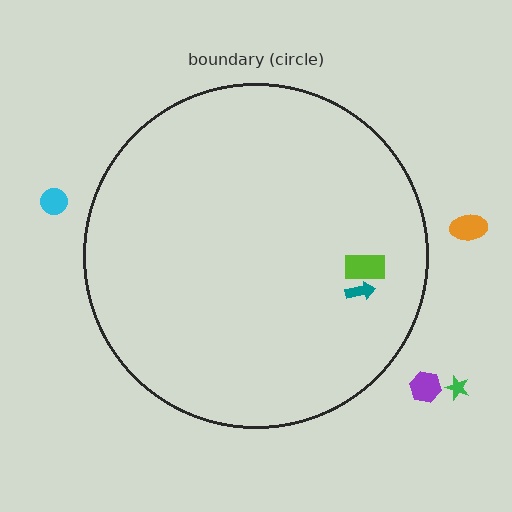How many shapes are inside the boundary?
2 inside, 4 outside.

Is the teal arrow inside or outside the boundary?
Inside.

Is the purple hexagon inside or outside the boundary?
Outside.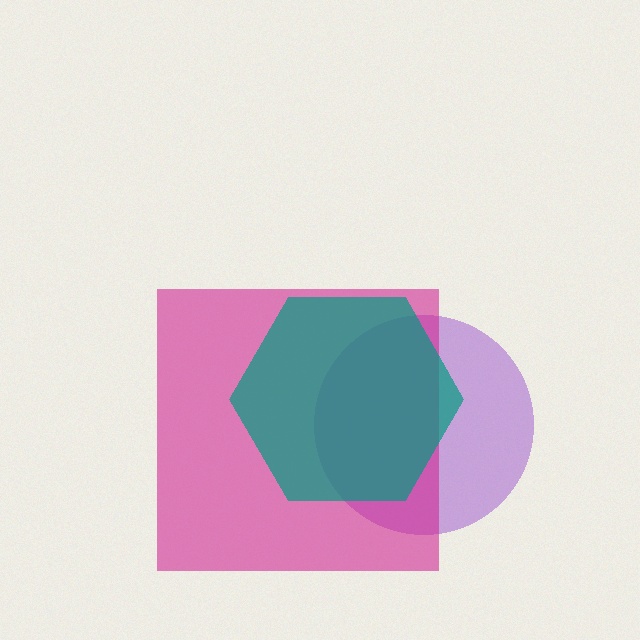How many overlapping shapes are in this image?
There are 3 overlapping shapes in the image.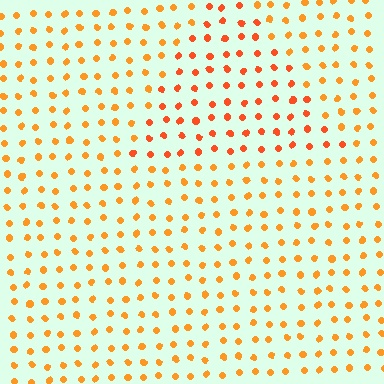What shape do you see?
I see a triangle.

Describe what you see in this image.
The image is filled with small orange elements in a uniform arrangement. A triangle-shaped region is visible where the elements are tinted to a slightly different hue, forming a subtle color boundary.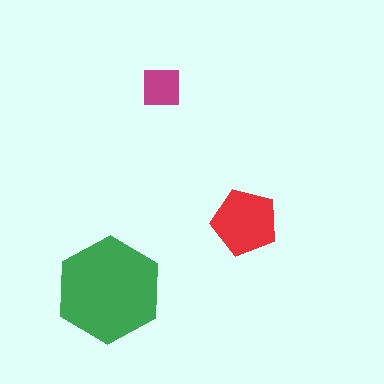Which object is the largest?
The green hexagon.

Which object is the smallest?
The magenta square.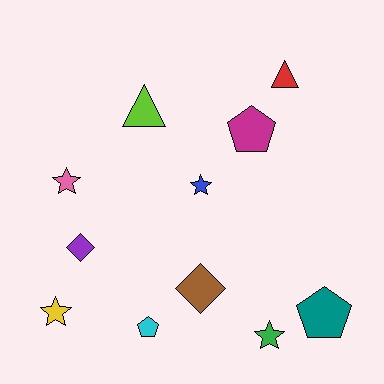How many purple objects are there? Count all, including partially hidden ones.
There is 1 purple object.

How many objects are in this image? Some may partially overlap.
There are 11 objects.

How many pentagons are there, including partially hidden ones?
There are 3 pentagons.